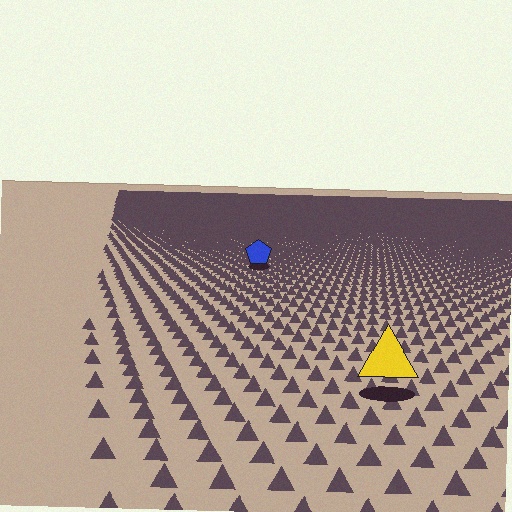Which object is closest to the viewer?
The yellow triangle is closest. The texture marks near it are larger and more spread out.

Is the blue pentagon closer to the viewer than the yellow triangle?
No. The yellow triangle is closer — you can tell from the texture gradient: the ground texture is coarser near it.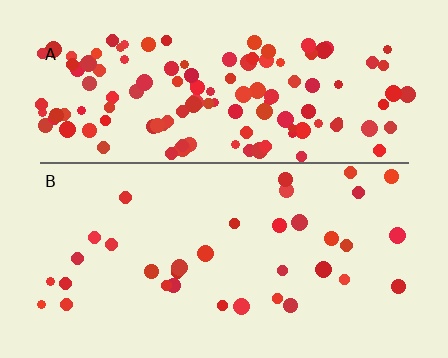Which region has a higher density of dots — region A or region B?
A (the top).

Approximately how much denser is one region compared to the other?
Approximately 3.7× — region A over region B.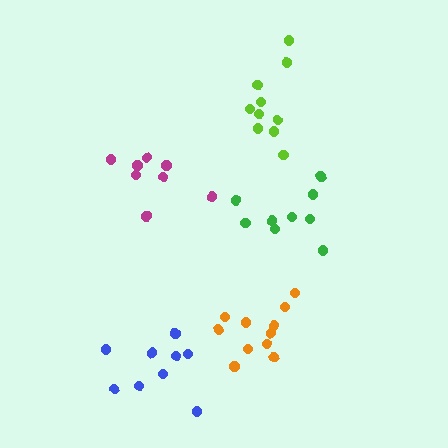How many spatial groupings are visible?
There are 5 spatial groupings.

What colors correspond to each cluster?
The clusters are colored: lime, orange, green, magenta, blue.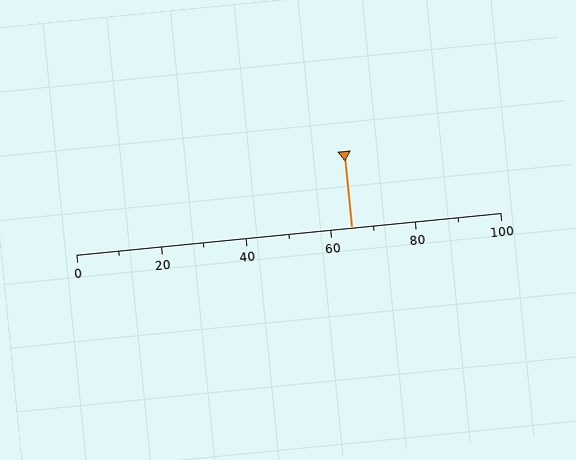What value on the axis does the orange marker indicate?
The marker indicates approximately 65.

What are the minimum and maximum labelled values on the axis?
The axis runs from 0 to 100.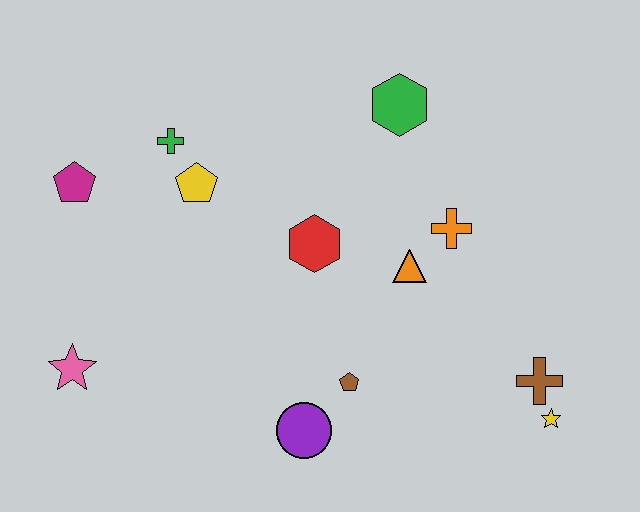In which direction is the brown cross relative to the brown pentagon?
The brown cross is to the right of the brown pentagon.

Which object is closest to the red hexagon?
The orange triangle is closest to the red hexagon.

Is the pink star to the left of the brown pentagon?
Yes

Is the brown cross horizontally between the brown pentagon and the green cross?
No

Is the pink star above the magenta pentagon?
No